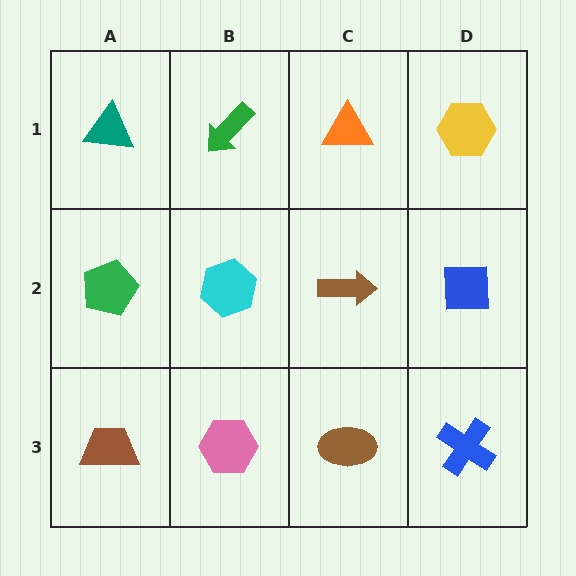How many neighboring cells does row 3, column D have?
2.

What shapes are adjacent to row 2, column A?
A teal triangle (row 1, column A), a brown trapezoid (row 3, column A), a cyan hexagon (row 2, column B).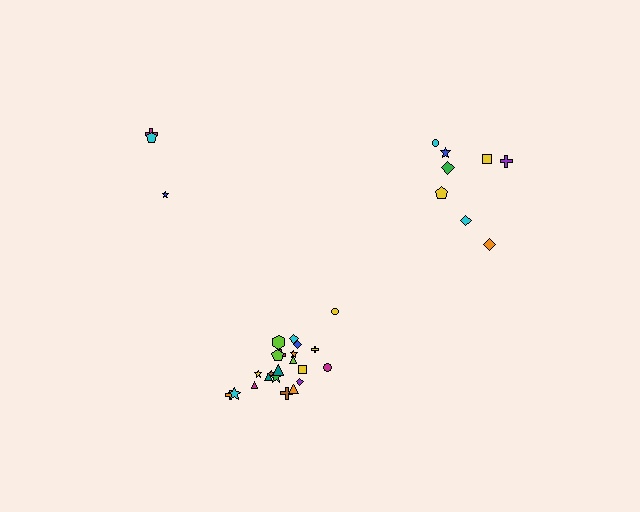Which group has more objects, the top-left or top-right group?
The top-right group.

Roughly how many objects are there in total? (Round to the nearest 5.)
Roughly 35 objects in total.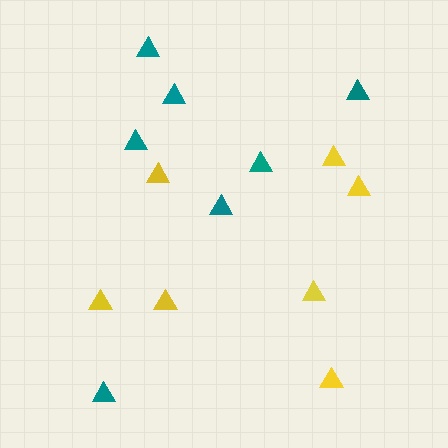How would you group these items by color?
There are 2 groups: one group of yellow triangles (7) and one group of teal triangles (7).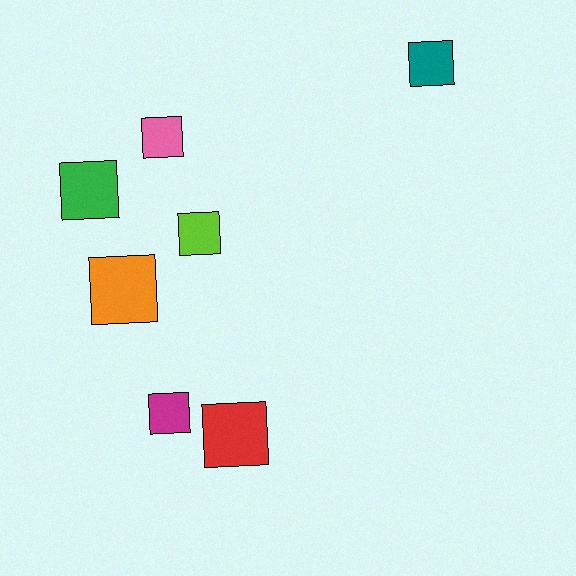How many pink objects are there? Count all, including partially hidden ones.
There is 1 pink object.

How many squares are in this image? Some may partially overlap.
There are 7 squares.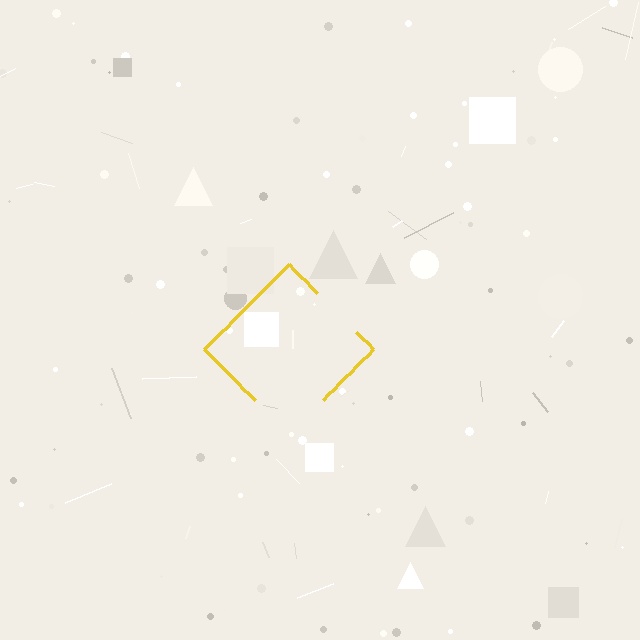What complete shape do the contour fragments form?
The contour fragments form a diamond.